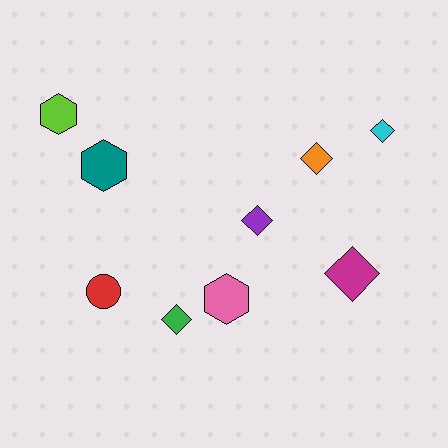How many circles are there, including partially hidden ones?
There is 1 circle.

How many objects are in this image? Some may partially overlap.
There are 9 objects.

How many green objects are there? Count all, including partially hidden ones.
There is 1 green object.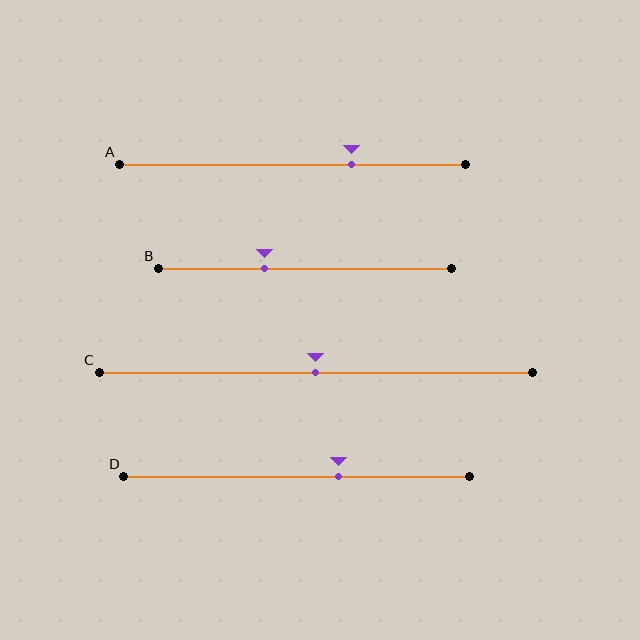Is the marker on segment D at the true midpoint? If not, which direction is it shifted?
No, the marker on segment D is shifted to the right by about 12% of the segment length.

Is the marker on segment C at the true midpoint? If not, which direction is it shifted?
Yes, the marker on segment C is at the true midpoint.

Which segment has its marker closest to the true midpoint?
Segment C has its marker closest to the true midpoint.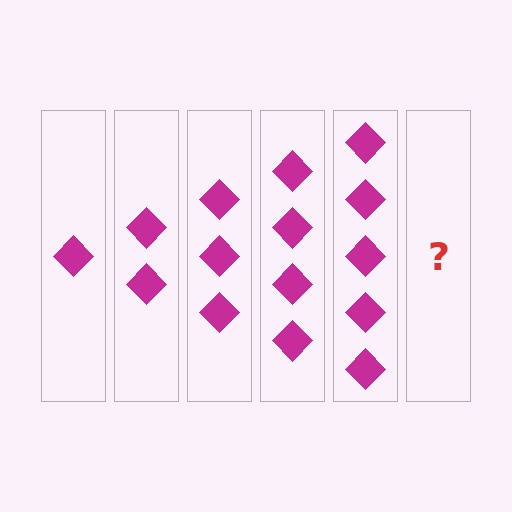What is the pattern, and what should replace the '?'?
The pattern is that each step adds one more diamond. The '?' should be 6 diamonds.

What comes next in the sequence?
The next element should be 6 diamonds.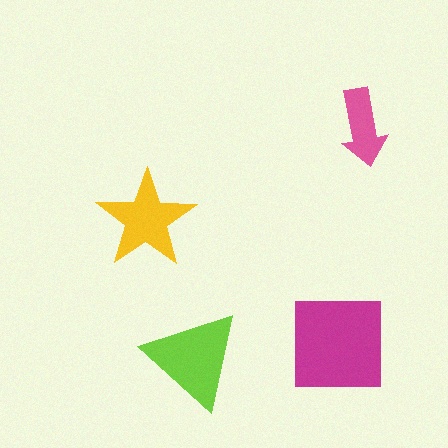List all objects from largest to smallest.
The magenta square, the lime triangle, the yellow star, the pink arrow.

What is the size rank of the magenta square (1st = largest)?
1st.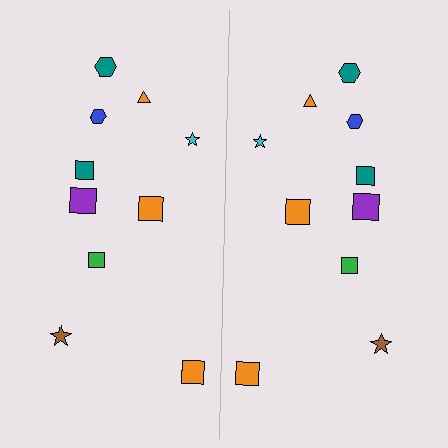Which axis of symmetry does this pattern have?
The pattern has a vertical axis of symmetry running through the center of the image.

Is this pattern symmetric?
Yes, this pattern has bilateral (reflection) symmetry.